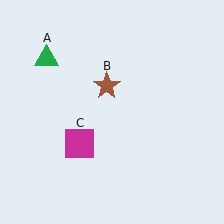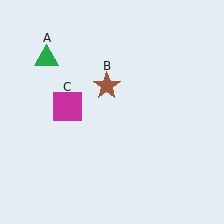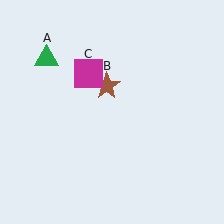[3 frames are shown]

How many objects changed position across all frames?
1 object changed position: magenta square (object C).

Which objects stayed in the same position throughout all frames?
Green triangle (object A) and brown star (object B) remained stationary.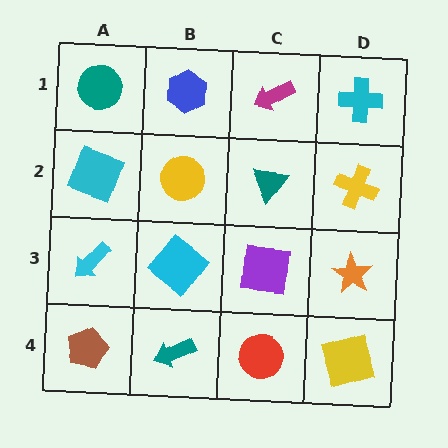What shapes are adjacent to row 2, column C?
A magenta arrow (row 1, column C), a purple square (row 3, column C), a yellow circle (row 2, column B), a yellow cross (row 2, column D).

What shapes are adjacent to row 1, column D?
A yellow cross (row 2, column D), a magenta arrow (row 1, column C).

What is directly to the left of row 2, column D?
A teal triangle.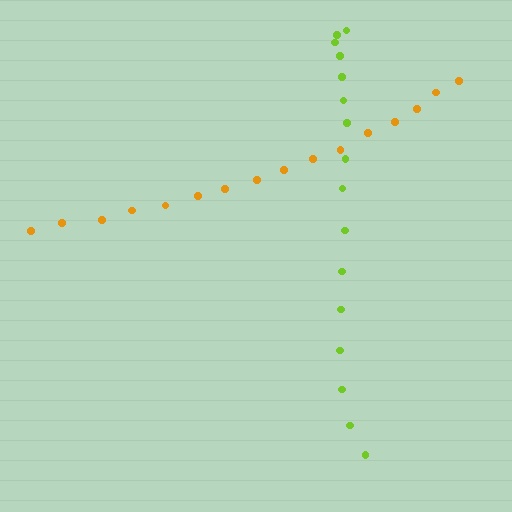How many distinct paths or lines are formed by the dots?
There are 2 distinct paths.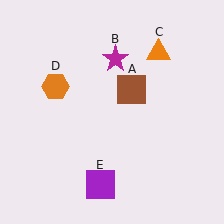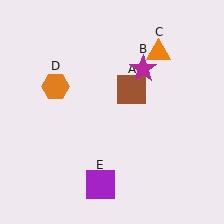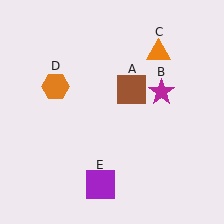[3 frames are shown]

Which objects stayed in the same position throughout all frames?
Brown square (object A) and orange triangle (object C) and orange hexagon (object D) and purple square (object E) remained stationary.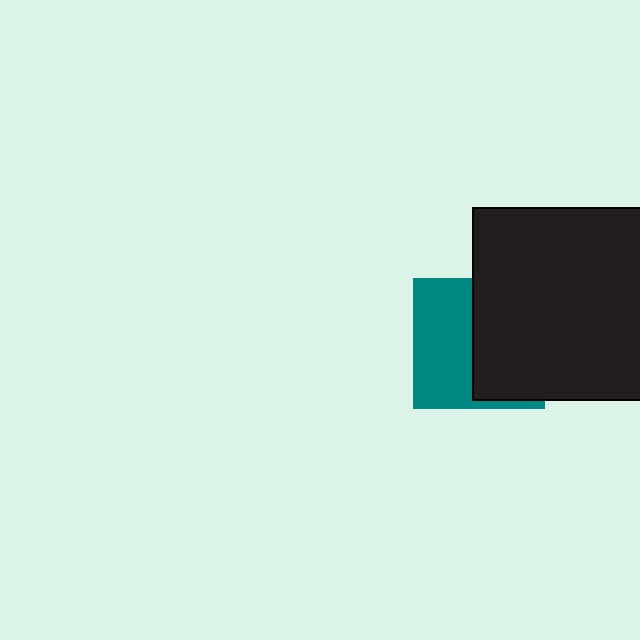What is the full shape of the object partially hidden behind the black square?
The partially hidden object is a teal square.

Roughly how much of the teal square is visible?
About half of it is visible (roughly 47%).